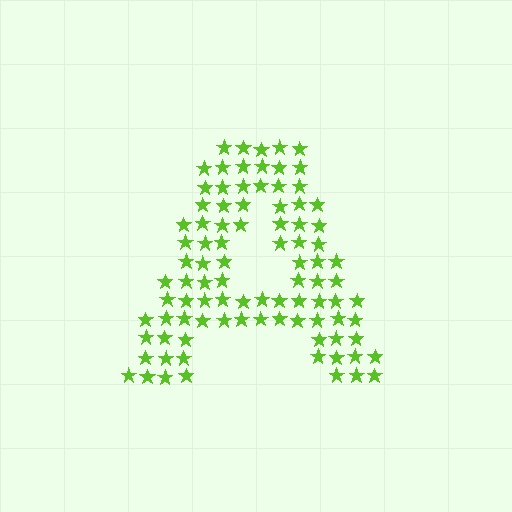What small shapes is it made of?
It is made of small stars.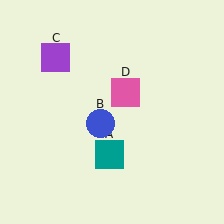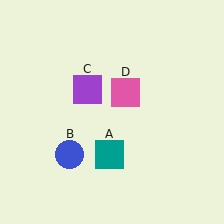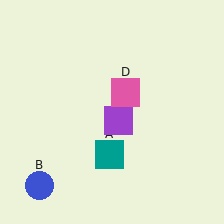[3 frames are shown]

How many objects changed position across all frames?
2 objects changed position: blue circle (object B), purple square (object C).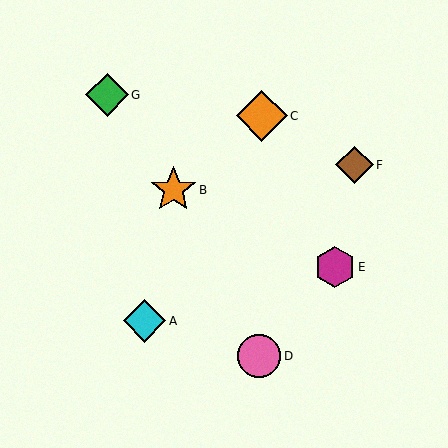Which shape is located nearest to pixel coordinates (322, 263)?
The magenta hexagon (labeled E) at (335, 267) is nearest to that location.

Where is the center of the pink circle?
The center of the pink circle is at (259, 356).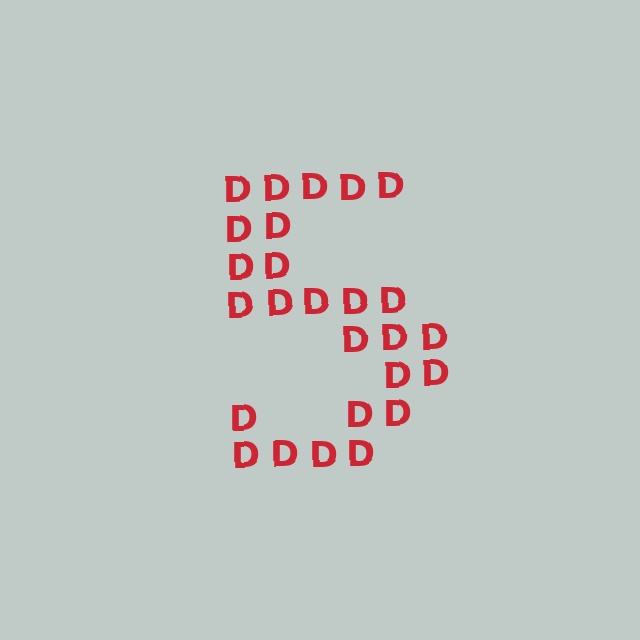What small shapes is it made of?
It is made of small letter D's.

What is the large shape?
The large shape is the digit 5.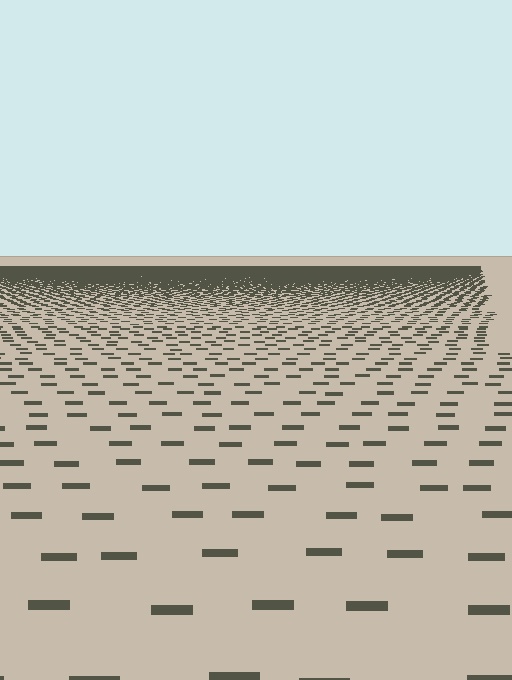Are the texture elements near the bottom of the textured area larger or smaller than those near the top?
Larger. Near the bottom, elements are closer to the viewer and appear at a bigger on-screen size.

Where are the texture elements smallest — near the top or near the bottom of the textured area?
Near the top.